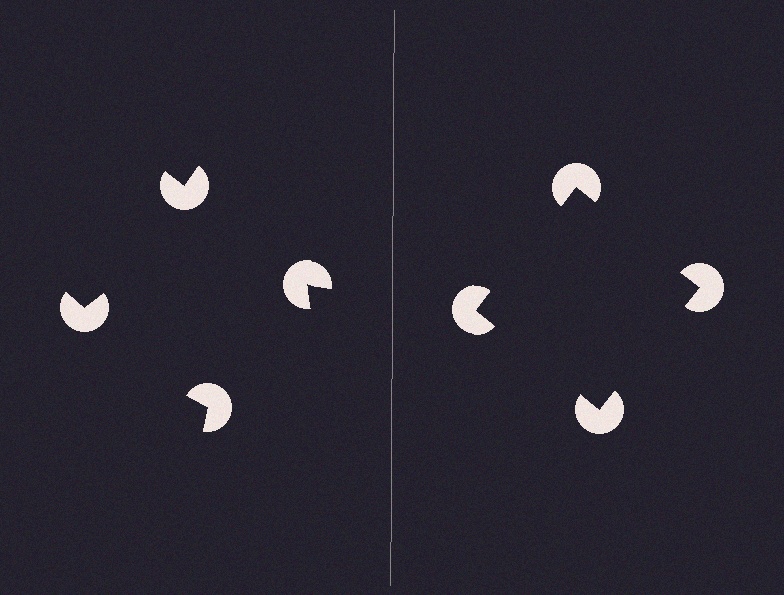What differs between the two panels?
The pac-man discs are positioned identically on both sides; only the wedge orientations differ. On the right they align to a square; on the left they are misaligned.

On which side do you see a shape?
An illusory square appears on the right side. On the left side the wedge cuts are rotated, so no coherent shape forms.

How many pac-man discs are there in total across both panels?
8 — 4 on each side.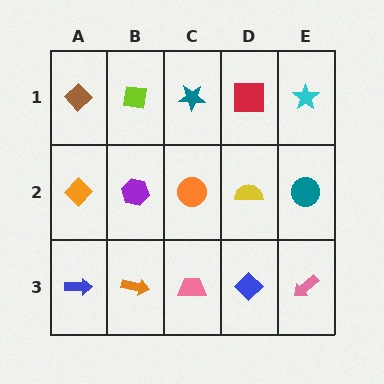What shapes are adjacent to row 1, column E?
A teal circle (row 2, column E), a red square (row 1, column D).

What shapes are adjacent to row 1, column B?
A purple hexagon (row 2, column B), a brown diamond (row 1, column A), a teal star (row 1, column C).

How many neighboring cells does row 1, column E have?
2.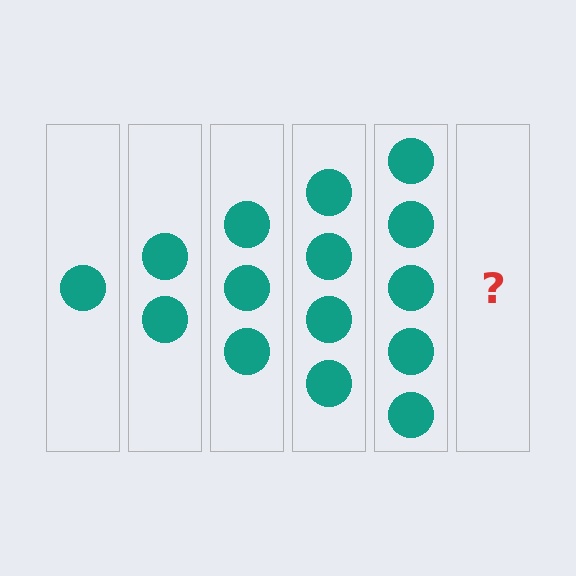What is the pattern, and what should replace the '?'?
The pattern is that each step adds one more circle. The '?' should be 6 circles.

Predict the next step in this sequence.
The next step is 6 circles.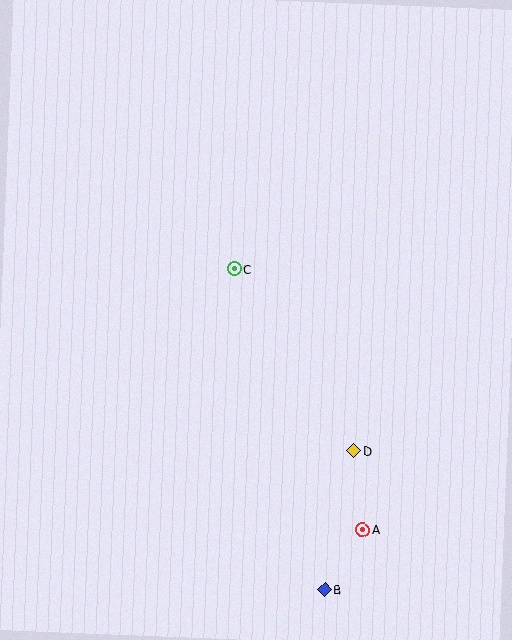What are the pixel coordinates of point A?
Point A is at (363, 530).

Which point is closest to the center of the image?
Point C at (234, 269) is closest to the center.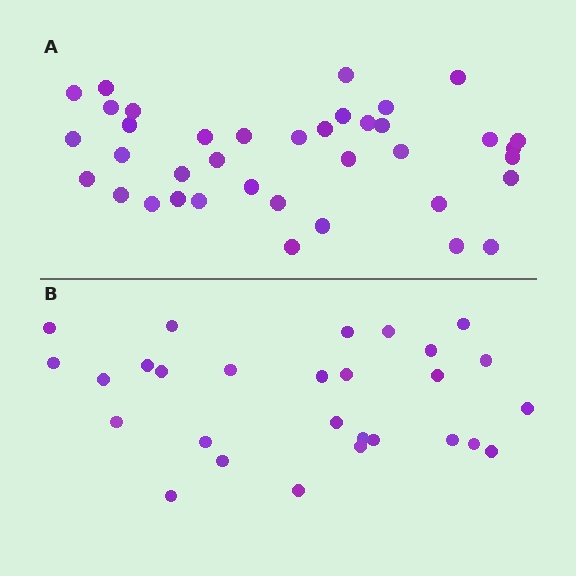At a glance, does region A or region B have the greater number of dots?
Region A (the top region) has more dots.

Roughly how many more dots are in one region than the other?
Region A has roughly 10 or so more dots than region B.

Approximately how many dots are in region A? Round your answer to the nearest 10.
About 40 dots. (The exact count is 38, which rounds to 40.)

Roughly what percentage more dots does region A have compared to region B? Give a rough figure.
About 35% more.